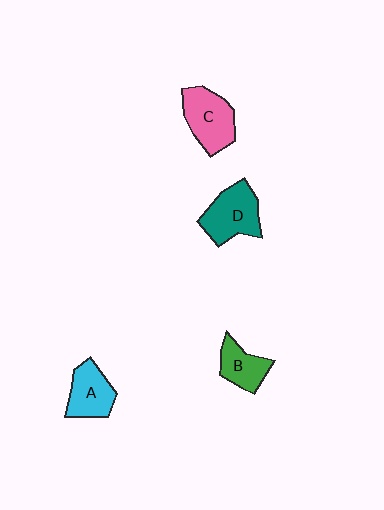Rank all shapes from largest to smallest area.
From largest to smallest: C (pink), D (teal), A (cyan), B (green).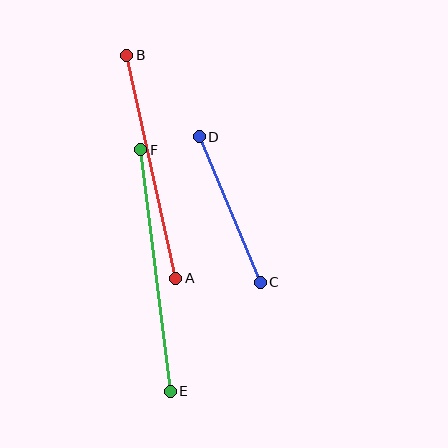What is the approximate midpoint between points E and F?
The midpoint is at approximately (155, 271) pixels.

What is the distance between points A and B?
The distance is approximately 229 pixels.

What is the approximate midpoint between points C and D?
The midpoint is at approximately (230, 210) pixels.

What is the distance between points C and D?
The distance is approximately 158 pixels.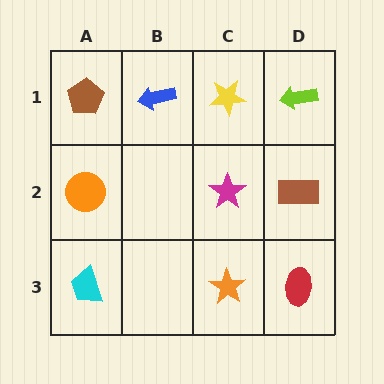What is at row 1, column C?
A yellow star.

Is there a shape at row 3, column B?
No, that cell is empty.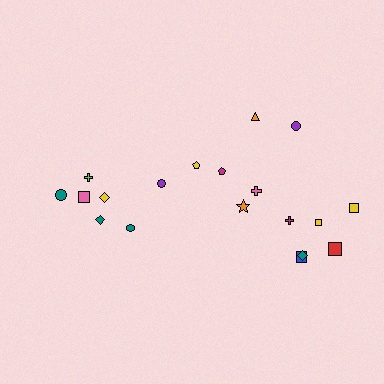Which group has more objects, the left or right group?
The right group.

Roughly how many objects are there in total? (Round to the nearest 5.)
Roughly 20 objects in total.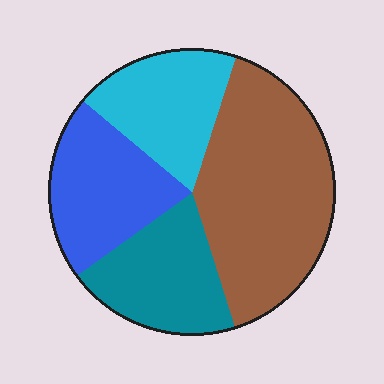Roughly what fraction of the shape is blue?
Blue covers roughly 20% of the shape.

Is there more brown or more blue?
Brown.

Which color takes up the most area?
Brown, at roughly 40%.